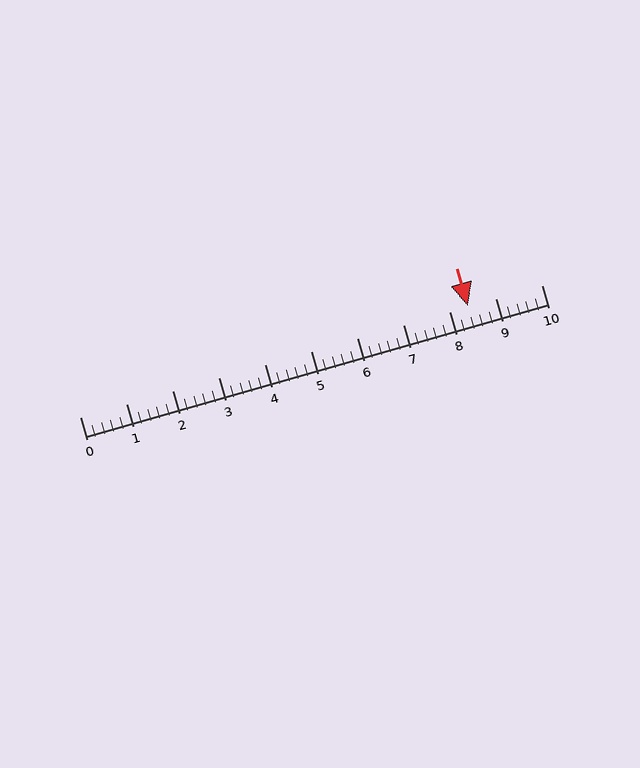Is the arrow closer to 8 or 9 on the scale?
The arrow is closer to 8.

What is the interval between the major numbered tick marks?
The major tick marks are spaced 1 units apart.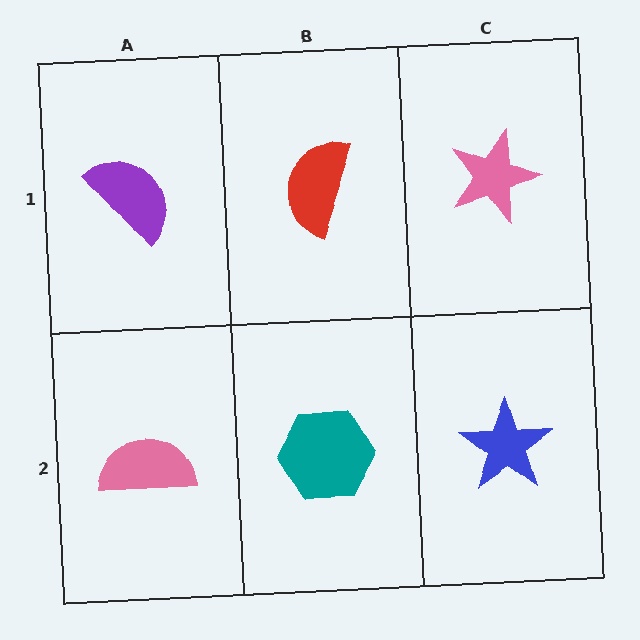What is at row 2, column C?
A blue star.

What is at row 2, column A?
A pink semicircle.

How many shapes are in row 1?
3 shapes.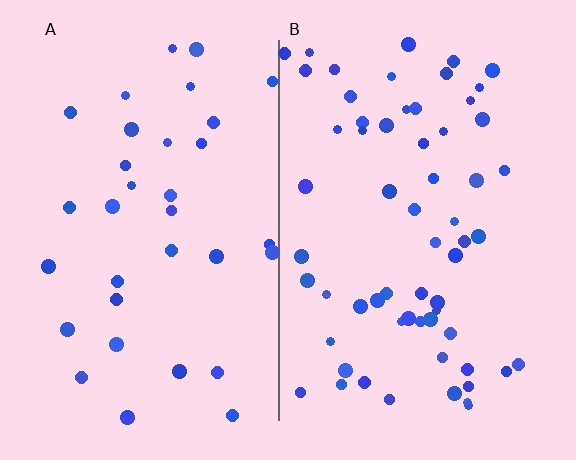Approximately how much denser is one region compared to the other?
Approximately 1.9× — region B over region A.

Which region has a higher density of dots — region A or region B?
B (the right).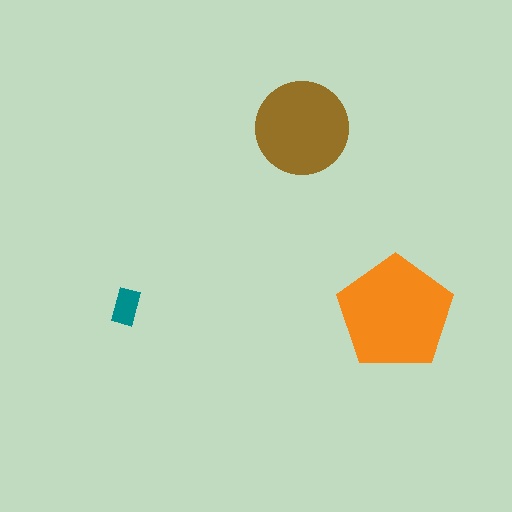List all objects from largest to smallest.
The orange pentagon, the brown circle, the teal rectangle.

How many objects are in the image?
There are 3 objects in the image.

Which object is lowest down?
The orange pentagon is bottommost.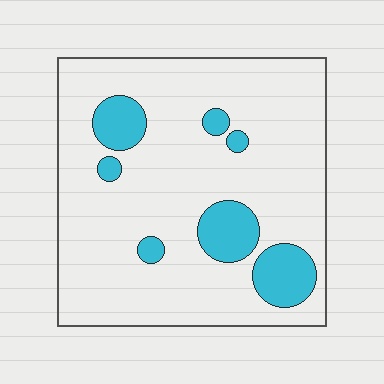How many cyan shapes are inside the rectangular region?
7.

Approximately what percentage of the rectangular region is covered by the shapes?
Approximately 15%.